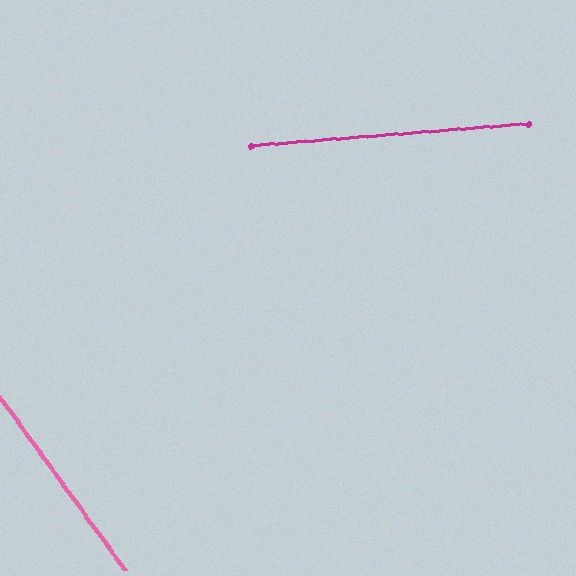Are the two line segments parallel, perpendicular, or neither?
Neither parallel nor perpendicular — they differ by about 59°.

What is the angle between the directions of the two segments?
Approximately 59 degrees.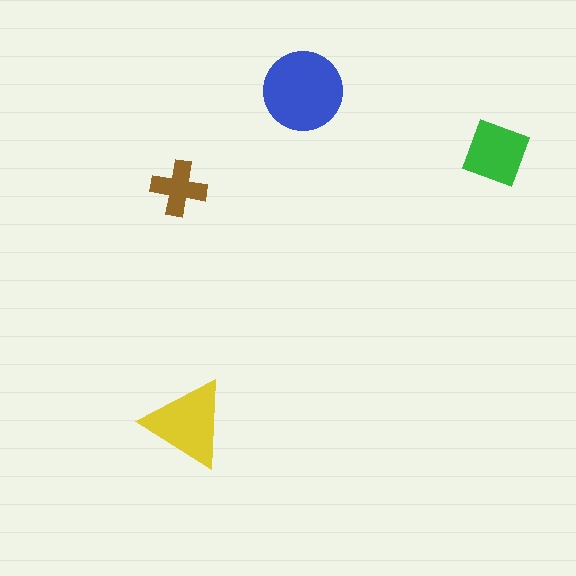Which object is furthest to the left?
The brown cross is leftmost.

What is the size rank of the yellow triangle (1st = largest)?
2nd.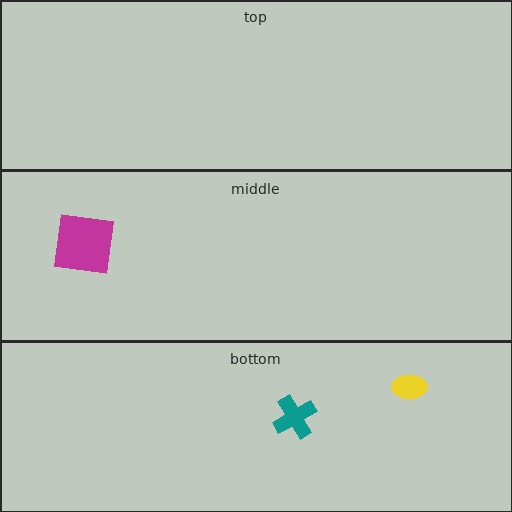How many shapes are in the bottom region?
2.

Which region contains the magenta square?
The middle region.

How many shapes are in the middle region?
1.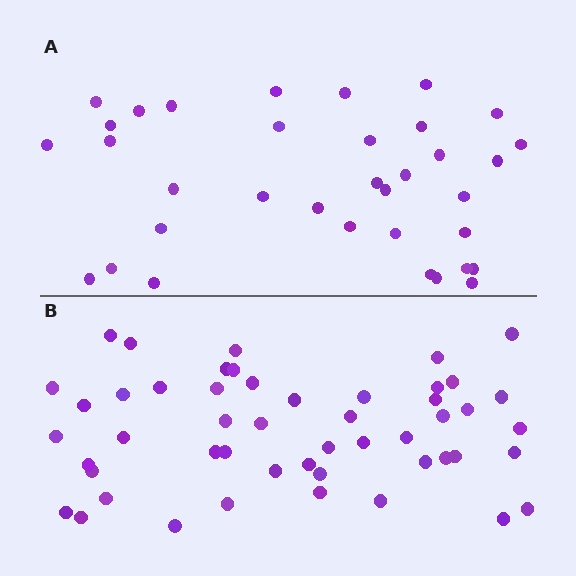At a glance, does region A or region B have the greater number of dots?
Region B (the bottom region) has more dots.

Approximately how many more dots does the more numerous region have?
Region B has approximately 15 more dots than region A.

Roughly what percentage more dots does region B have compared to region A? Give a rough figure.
About 45% more.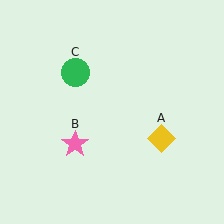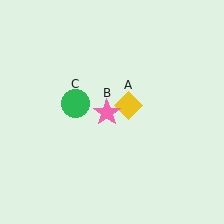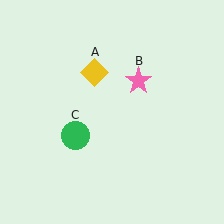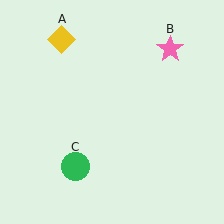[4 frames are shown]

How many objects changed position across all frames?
3 objects changed position: yellow diamond (object A), pink star (object B), green circle (object C).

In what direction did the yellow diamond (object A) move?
The yellow diamond (object A) moved up and to the left.